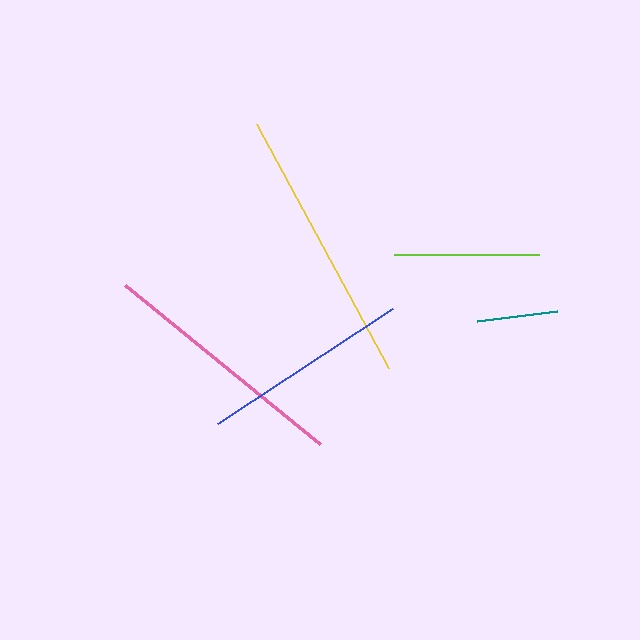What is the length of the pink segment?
The pink segment is approximately 251 pixels long.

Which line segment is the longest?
The yellow line is the longest at approximately 277 pixels.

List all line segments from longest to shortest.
From longest to shortest: yellow, pink, blue, lime, teal.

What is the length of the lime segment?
The lime segment is approximately 144 pixels long.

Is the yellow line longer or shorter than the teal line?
The yellow line is longer than the teal line.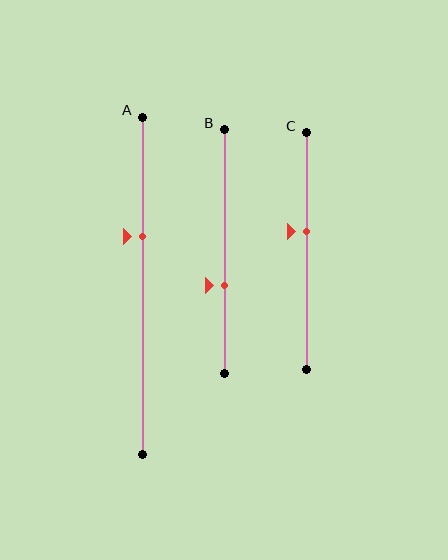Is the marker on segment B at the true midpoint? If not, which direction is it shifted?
No, the marker on segment B is shifted downward by about 14% of the segment length.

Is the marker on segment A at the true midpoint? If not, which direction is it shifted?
No, the marker on segment A is shifted upward by about 15% of the segment length.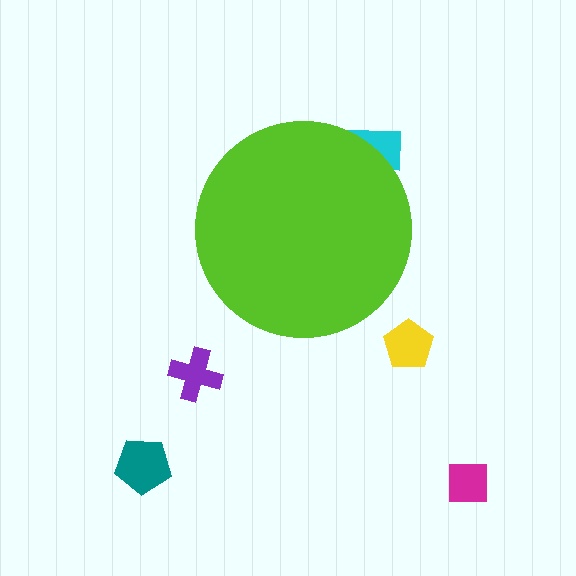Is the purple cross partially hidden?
No, the purple cross is fully visible.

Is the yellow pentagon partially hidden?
No, the yellow pentagon is fully visible.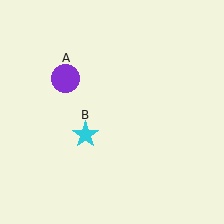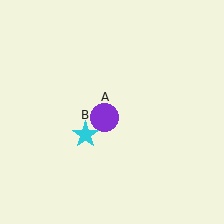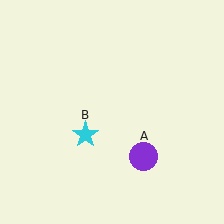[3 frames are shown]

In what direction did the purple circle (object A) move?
The purple circle (object A) moved down and to the right.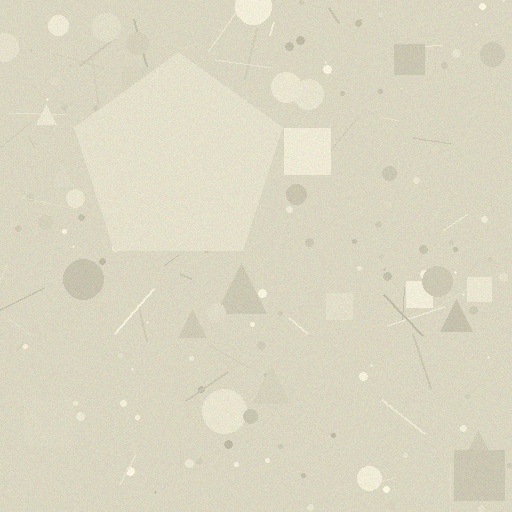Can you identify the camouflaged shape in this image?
The camouflaged shape is a pentagon.